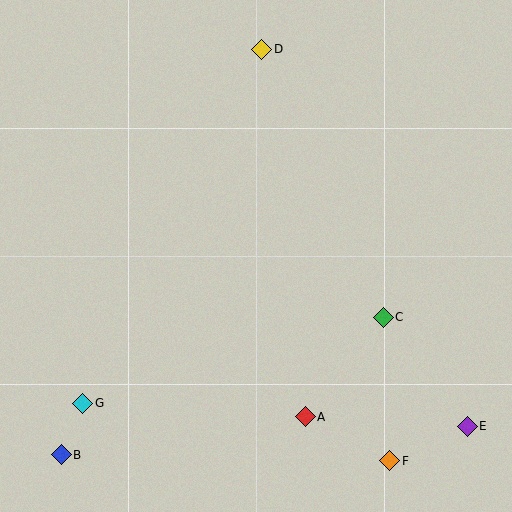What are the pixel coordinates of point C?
Point C is at (383, 317).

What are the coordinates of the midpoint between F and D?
The midpoint between F and D is at (326, 255).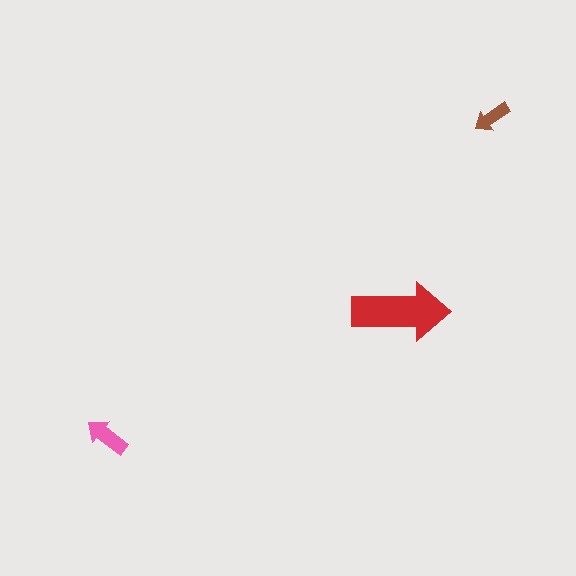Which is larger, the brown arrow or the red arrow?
The red one.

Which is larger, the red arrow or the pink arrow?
The red one.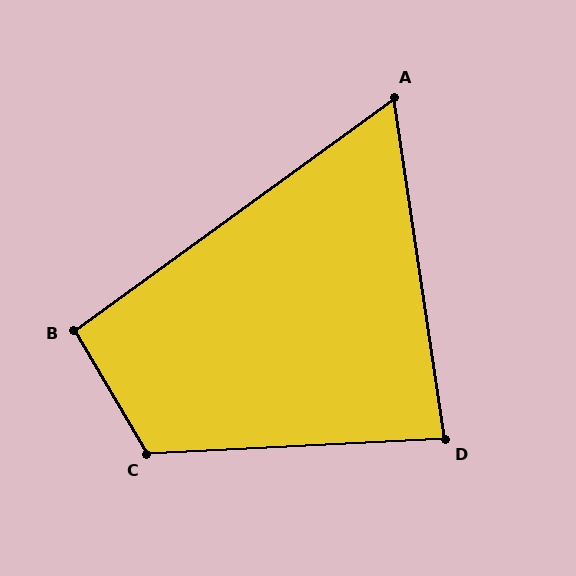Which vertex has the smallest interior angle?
A, at approximately 62 degrees.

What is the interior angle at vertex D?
Approximately 84 degrees (acute).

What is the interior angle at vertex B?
Approximately 96 degrees (obtuse).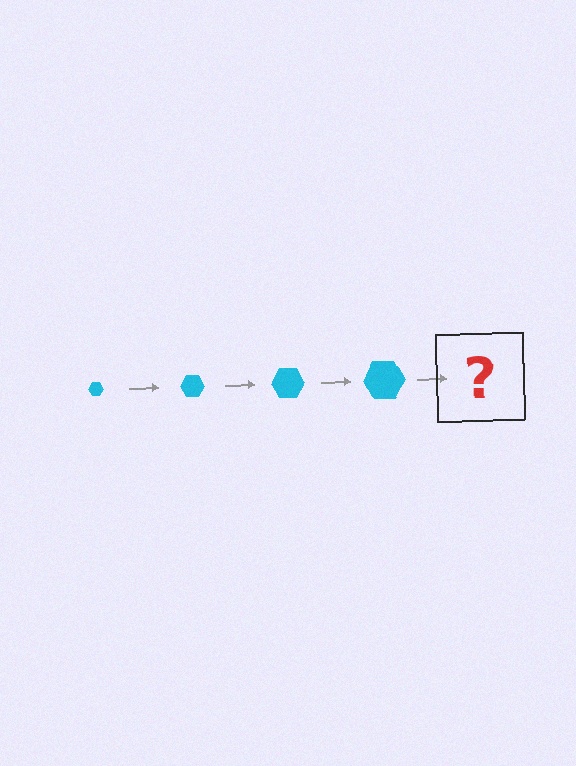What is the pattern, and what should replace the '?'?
The pattern is that the hexagon gets progressively larger each step. The '?' should be a cyan hexagon, larger than the previous one.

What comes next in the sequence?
The next element should be a cyan hexagon, larger than the previous one.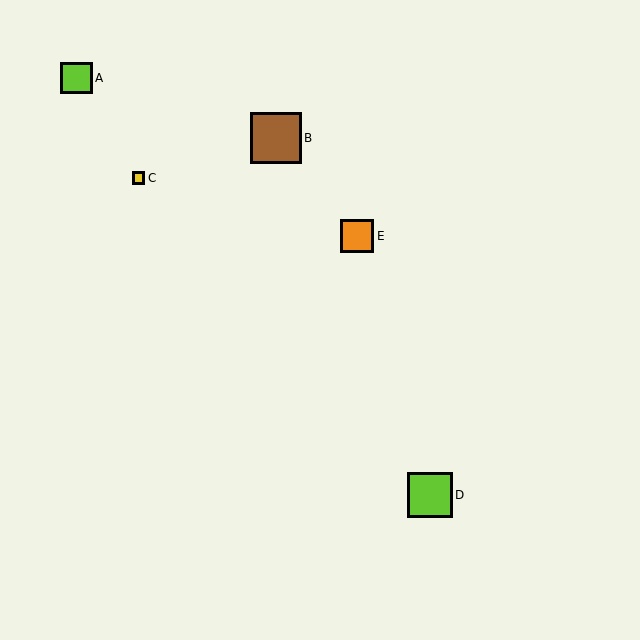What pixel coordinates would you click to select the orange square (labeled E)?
Click at (357, 236) to select the orange square E.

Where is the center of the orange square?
The center of the orange square is at (357, 236).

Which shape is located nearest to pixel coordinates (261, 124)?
The brown square (labeled B) at (276, 138) is nearest to that location.